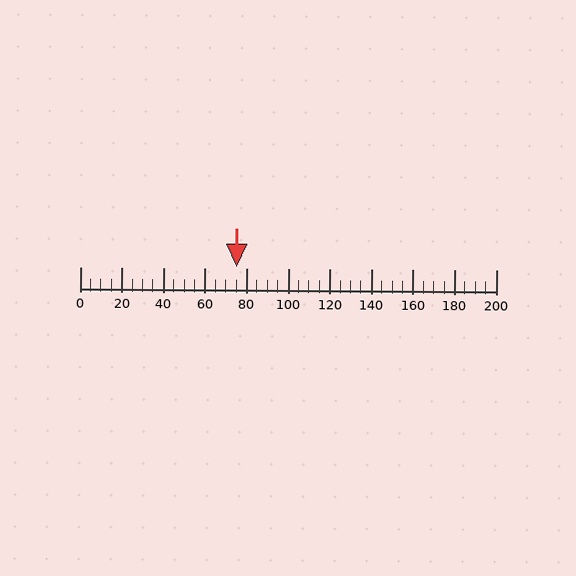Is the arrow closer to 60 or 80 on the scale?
The arrow is closer to 80.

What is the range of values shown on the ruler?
The ruler shows values from 0 to 200.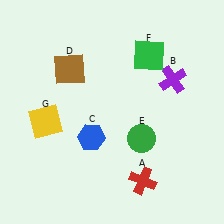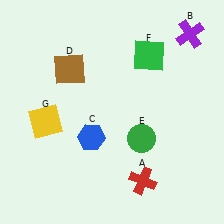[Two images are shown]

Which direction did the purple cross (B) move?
The purple cross (B) moved up.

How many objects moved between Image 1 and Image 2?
1 object moved between the two images.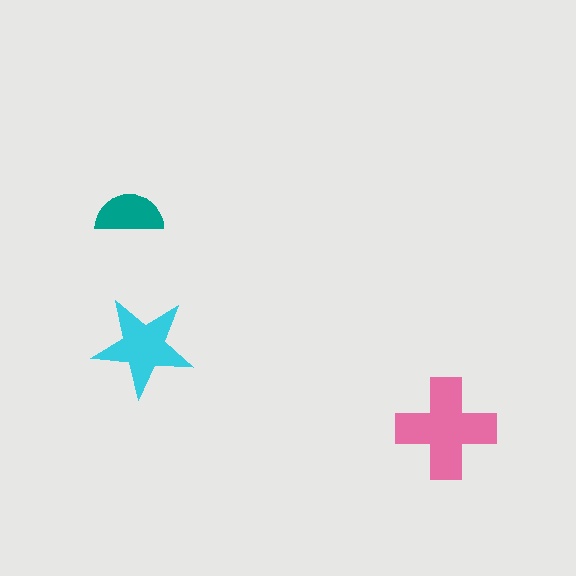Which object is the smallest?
The teal semicircle.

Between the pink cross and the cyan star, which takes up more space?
The pink cross.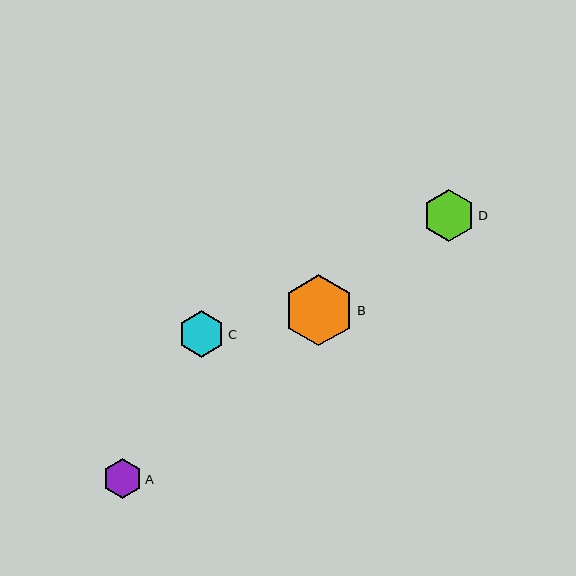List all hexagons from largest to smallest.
From largest to smallest: B, D, C, A.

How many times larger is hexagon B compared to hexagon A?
Hexagon B is approximately 1.8 times the size of hexagon A.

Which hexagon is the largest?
Hexagon B is the largest with a size of approximately 71 pixels.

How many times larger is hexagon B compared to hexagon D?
Hexagon B is approximately 1.4 times the size of hexagon D.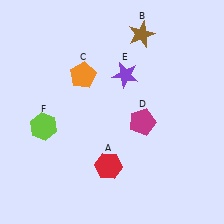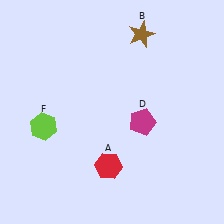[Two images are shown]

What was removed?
The purple star (E), the orange pentagon (C) were removed in Image 2.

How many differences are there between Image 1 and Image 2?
There are 2 differences between the two images.